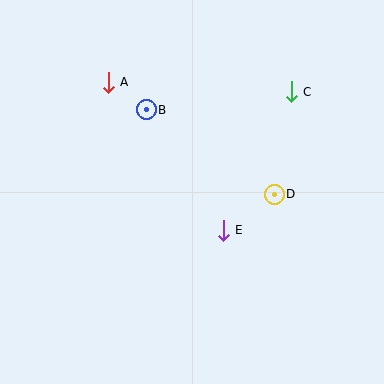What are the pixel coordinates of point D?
Point D is at (274, 194).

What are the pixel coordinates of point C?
Point C is at (291, 92).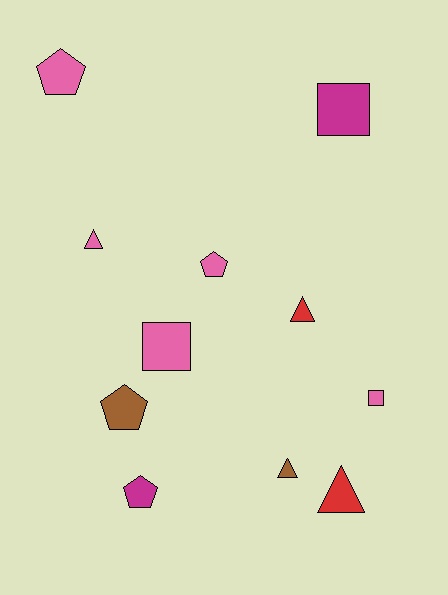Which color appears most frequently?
Pink, with 5 objects.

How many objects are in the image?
There are 11 objects.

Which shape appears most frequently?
Triangle, with 4 objects.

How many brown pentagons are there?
There is 1 brown pentagon.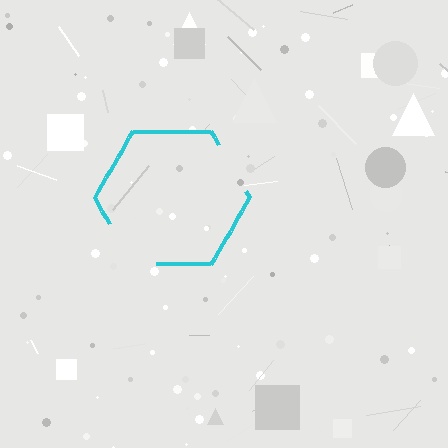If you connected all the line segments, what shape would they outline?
They would outline a hexagon.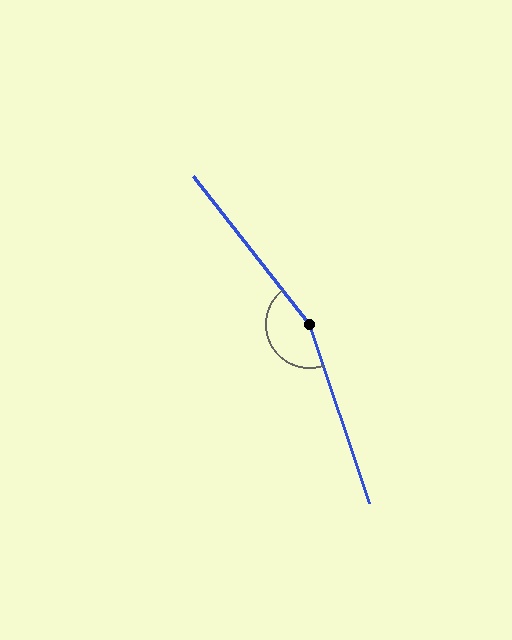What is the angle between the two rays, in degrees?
Approximately 161 degrees.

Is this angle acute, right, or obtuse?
It is obtuse.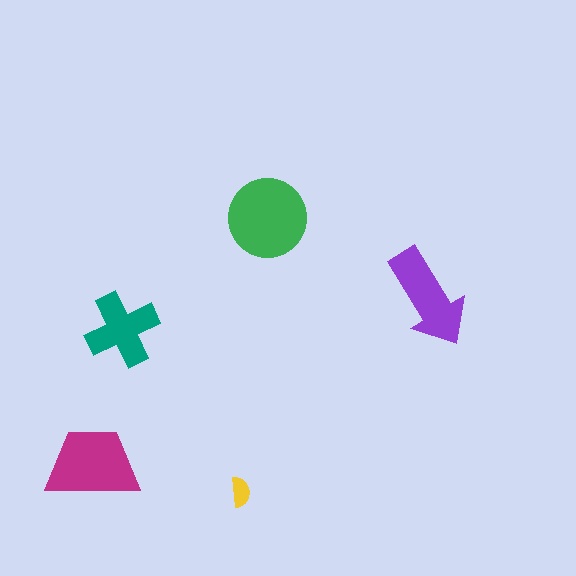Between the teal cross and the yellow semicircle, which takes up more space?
The teal cross.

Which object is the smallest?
The yellow semicircle.